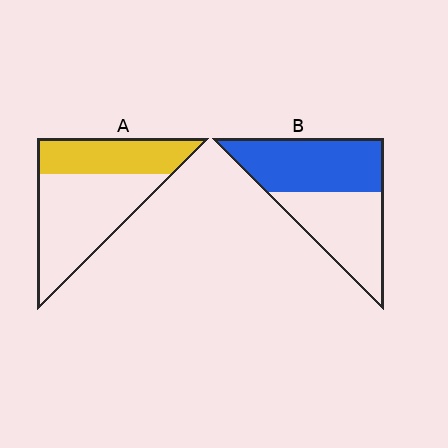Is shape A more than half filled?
No.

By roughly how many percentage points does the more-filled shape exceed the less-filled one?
By roughly 15 percentage points (B over A).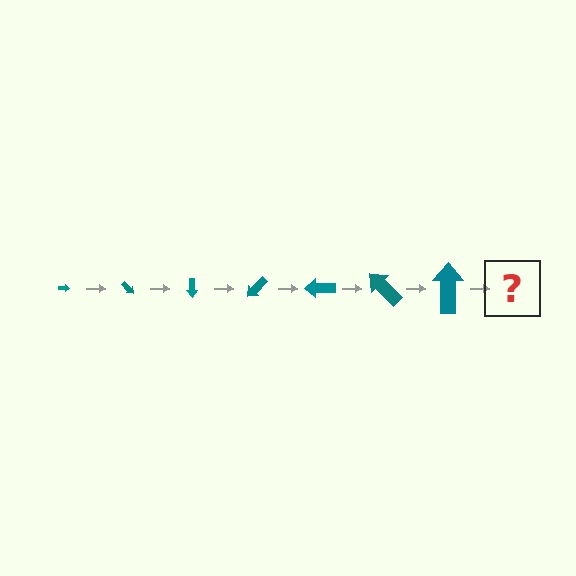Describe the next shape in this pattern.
It should be an arrow, larger than the previous one and rotated 315 degrees from the start.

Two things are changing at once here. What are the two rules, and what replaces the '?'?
The two rules are that the arrow grows larger each step and it rotates 45 degrees each step. The '?' should be an arrow, larger than the previous one and rotated 315 degrees from the start.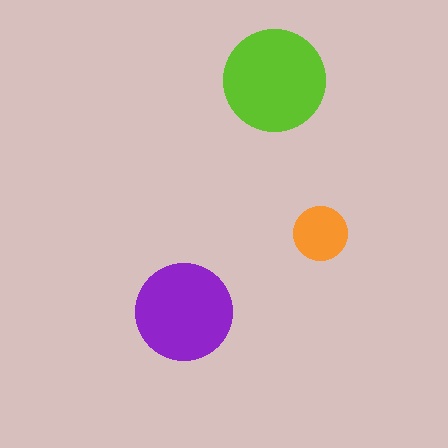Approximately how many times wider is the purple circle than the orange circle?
About 2 times wider.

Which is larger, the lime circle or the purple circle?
The lime one.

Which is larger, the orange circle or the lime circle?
The lime one.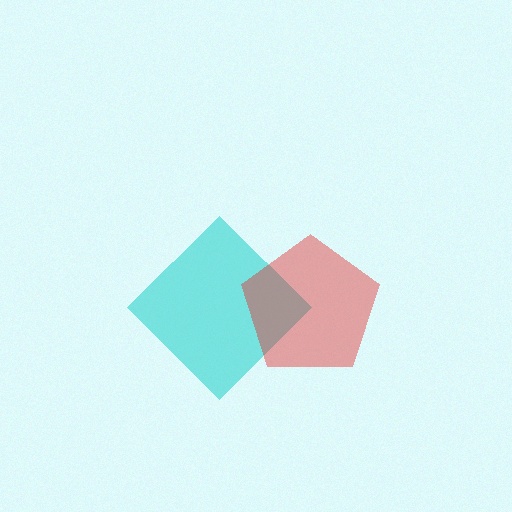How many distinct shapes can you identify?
There are 2 distinct shapes: a cyan diamond, a red pentagon.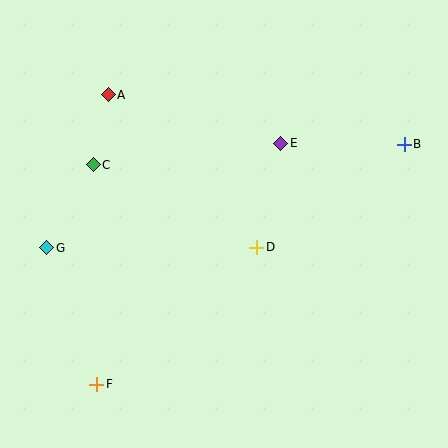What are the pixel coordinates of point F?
Point F is at (97, 384).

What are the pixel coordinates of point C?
Point C is at (93, 165).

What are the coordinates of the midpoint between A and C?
The midpoint between A and C is at (101, 129).